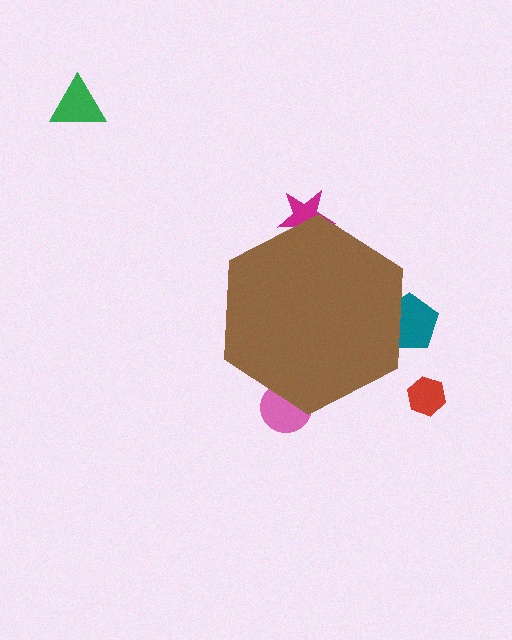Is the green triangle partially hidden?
No, the green triangle is fully visible.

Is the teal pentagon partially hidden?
Yes, the teal pentagon is partially hidden behind the brown hexagon.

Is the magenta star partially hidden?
Yes, the magenta star is partially hidden behind the brown hexagon.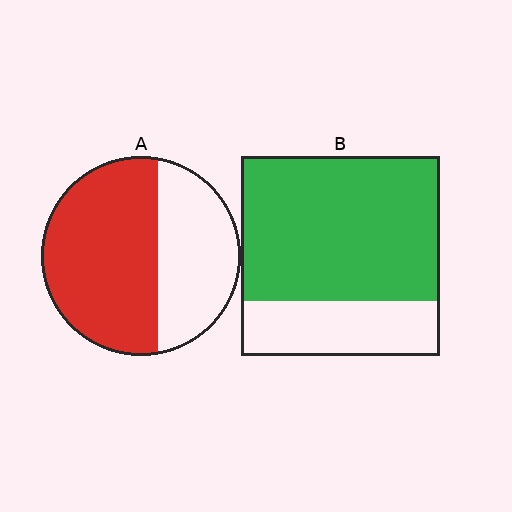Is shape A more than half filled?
Yes.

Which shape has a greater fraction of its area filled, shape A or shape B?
Shape B.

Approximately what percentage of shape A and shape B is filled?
A is approximately 60% and B is approximately 70%.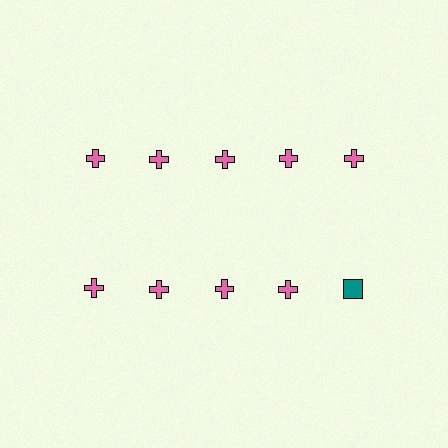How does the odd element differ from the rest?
It differs in both color (teal instead of pink) and shape (square instead of cross).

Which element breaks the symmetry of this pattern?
The teal square in the second row, rightmost column breaks the symmetry. All other shapes are pink crosses.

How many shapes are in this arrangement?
There are 10 shapes arranged in a grid pattern.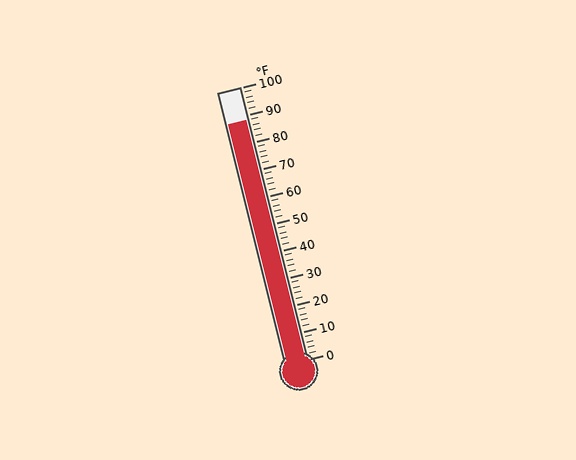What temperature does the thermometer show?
The thermometer shows approximately 88°F.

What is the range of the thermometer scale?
The thermometer scale ranges from 0°F to 100°F.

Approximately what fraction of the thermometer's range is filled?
The thermometer is filled to approximately 90% of its range.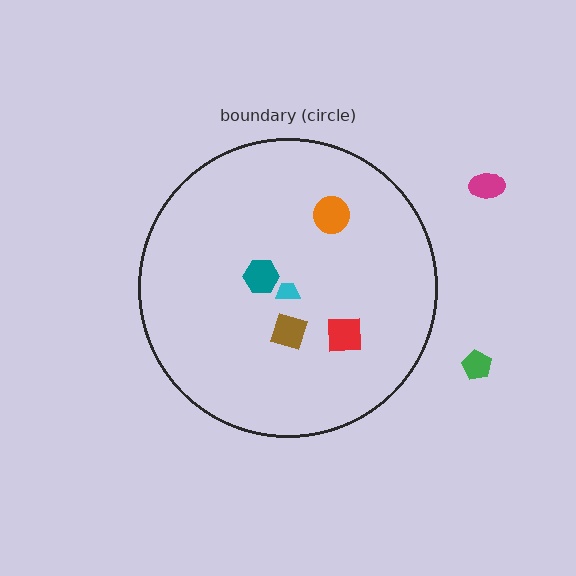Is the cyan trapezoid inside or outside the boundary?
Inside.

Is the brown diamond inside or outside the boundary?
Inside.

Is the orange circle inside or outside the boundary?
Inside.